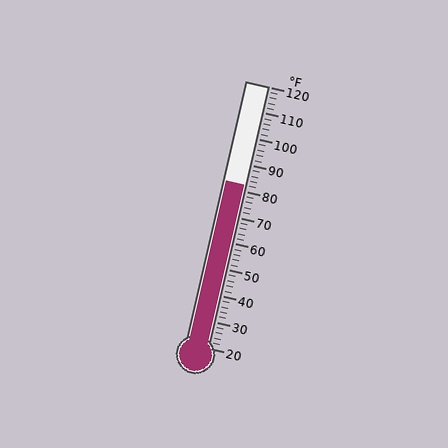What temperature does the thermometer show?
The thermometer shows approximately 82°F.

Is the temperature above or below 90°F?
The temperature is below 90°F.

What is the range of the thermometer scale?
The thermometer scale ranges from 20°F to 120°F.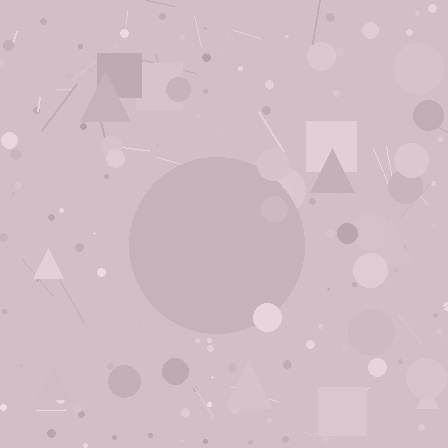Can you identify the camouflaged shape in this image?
The camouflaged shape is a circle.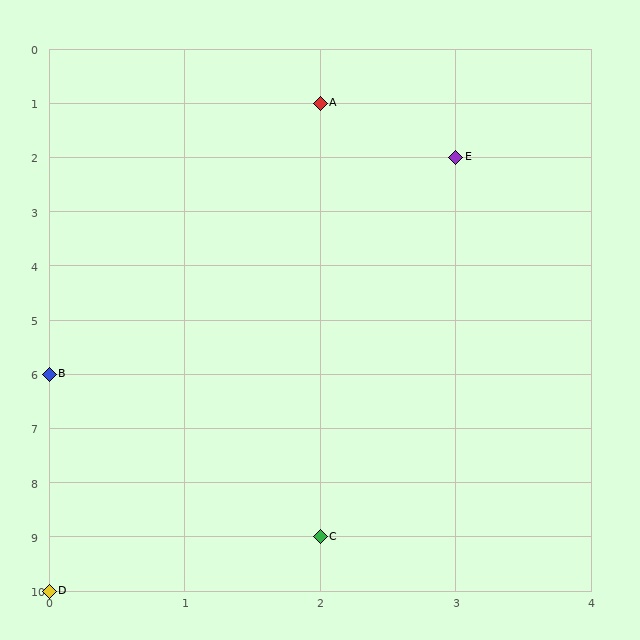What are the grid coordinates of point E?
Point E is at grid coordinates (3, 2).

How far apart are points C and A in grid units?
Points C and A are 8 rows apart.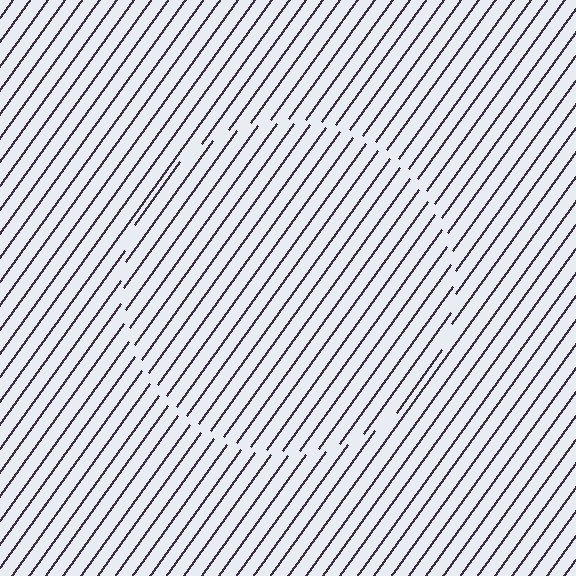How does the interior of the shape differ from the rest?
The interior of the shape contains the same grating, shifted by half a period — the contour is defined by the phase discontinuity where line-ends from the inner and outer gratings abut.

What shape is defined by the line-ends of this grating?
An illusory circle. The interior of the shape contains the same grating, shifted by half a period — the contour is defined by the phase discontinuity where line-ends from the inner and outer gratings abut.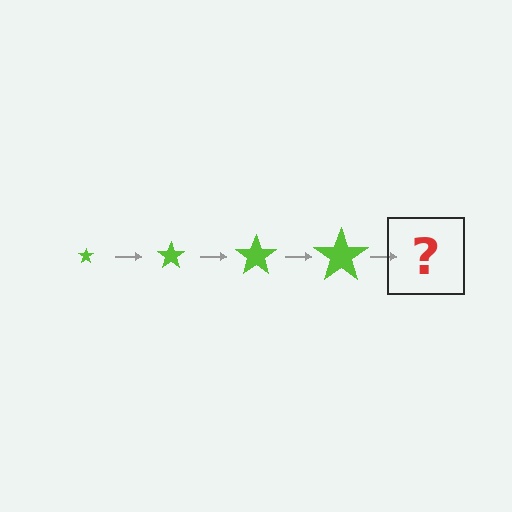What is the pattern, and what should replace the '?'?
The pattern is that the star gets progressively larger each step. The '?' should be a lime star, larger than the previous one.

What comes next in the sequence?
The next element should be a lime star, larger than the previous one.